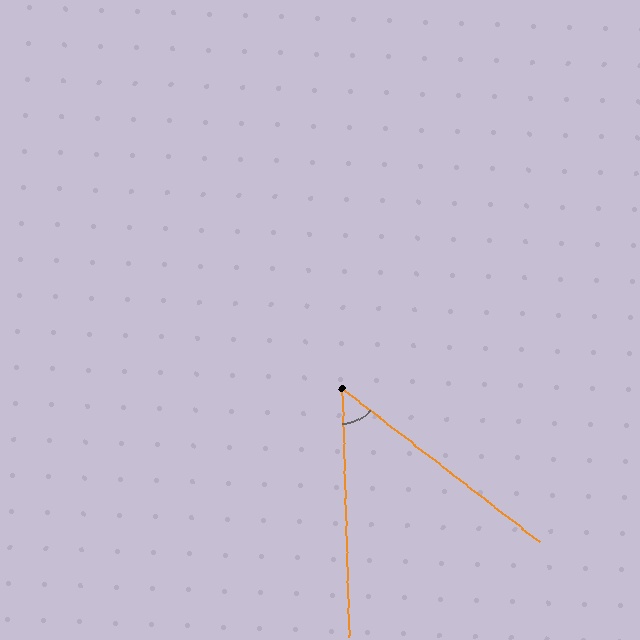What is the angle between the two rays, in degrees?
Approximately 51 degrees.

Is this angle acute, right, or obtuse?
It is acute.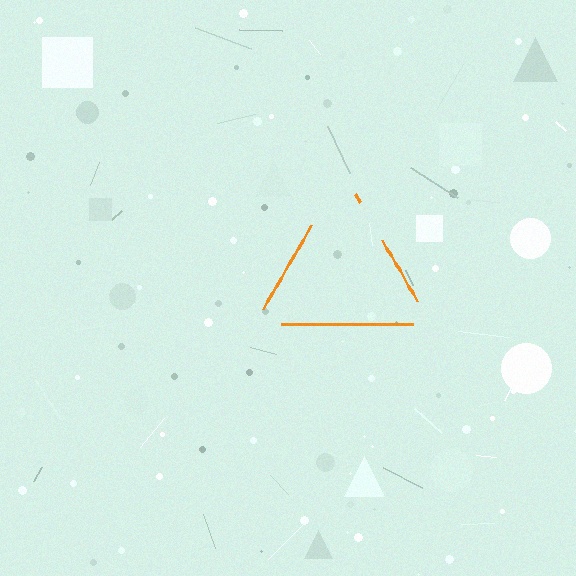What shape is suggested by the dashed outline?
The dashed outline suggests a triangle.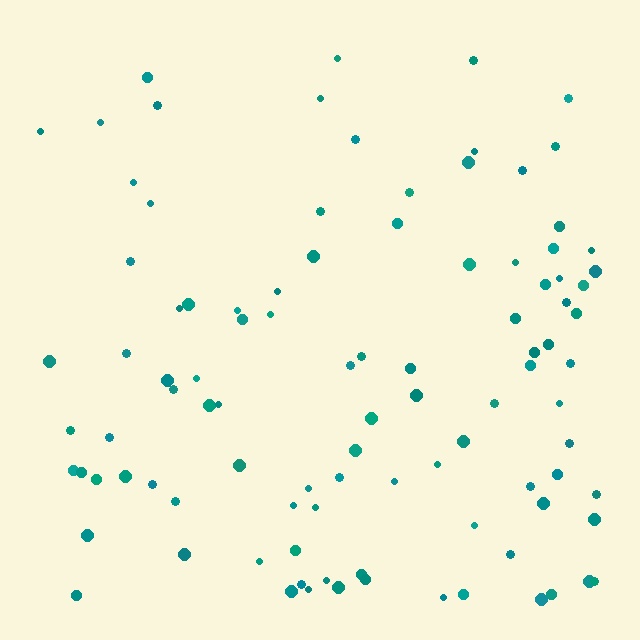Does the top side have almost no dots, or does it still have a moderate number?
Still a moderate number, just noticeably fewer than the bottom.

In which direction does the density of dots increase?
From top to bottom, with the bottom side densest.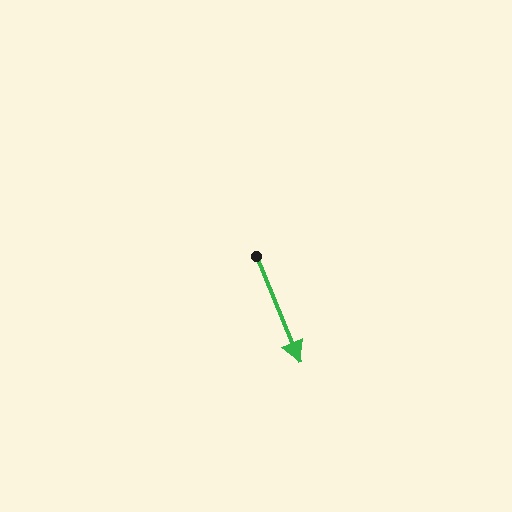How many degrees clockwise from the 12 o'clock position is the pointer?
Approximately 158 degrees.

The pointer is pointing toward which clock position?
Roughly 5 o'clock.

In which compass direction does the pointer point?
South.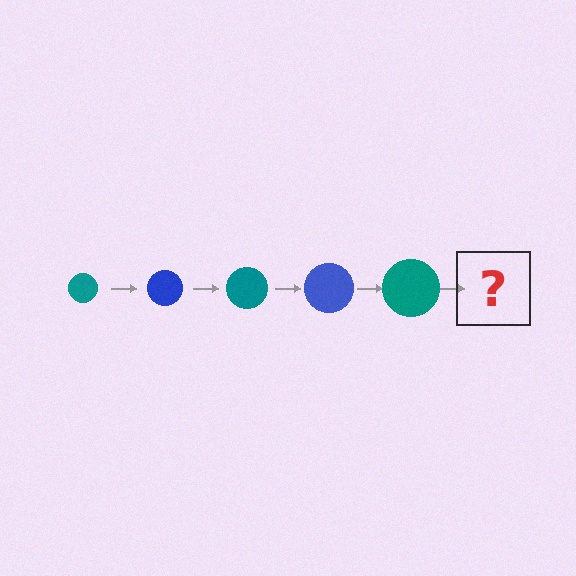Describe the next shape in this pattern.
It should be a blue circle, larger than the previous one.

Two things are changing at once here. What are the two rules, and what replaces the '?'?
The two rules are that the circle grows larger each step and the color cycles through teal and blue. The '?' should be a blue circle, larger than the previous one.